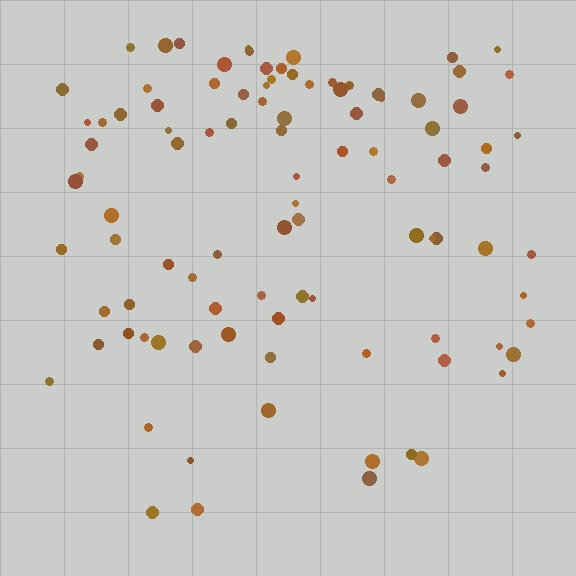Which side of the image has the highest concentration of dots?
The top.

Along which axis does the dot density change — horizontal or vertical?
Vertical.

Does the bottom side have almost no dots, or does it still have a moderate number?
Still a moderate number, just noticeably fewer than the top.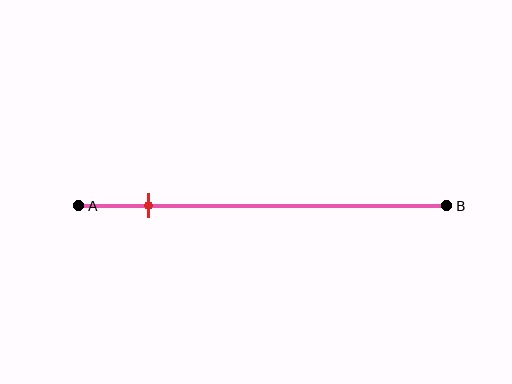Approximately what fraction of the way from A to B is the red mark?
The red mark is approximately 20% of the way from A to B.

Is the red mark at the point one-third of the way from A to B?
No, the mark is at about 20% from A, not at the 33% one-third point.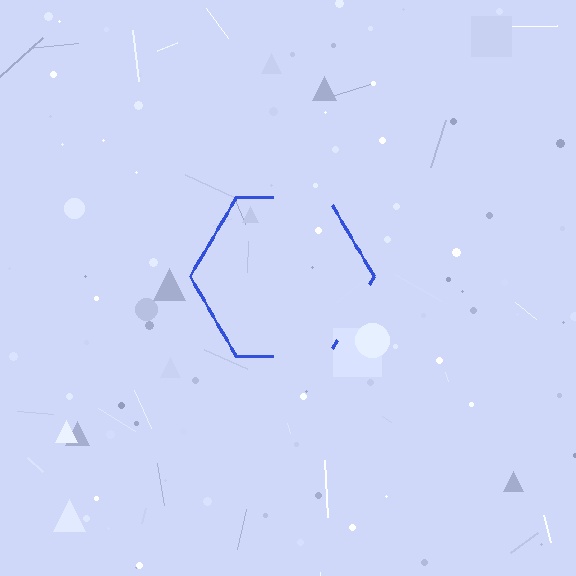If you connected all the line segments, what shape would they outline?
They would outline a hexagon.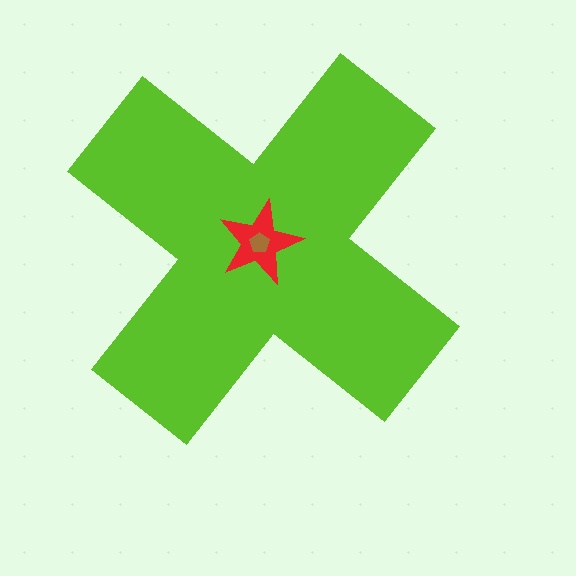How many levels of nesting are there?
3.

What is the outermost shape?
The lime cross.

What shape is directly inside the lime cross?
The red star.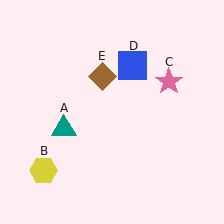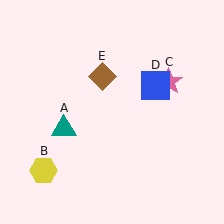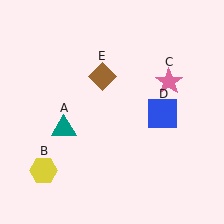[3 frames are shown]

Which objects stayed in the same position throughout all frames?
Teal triangle (object A) and yellow hexagon (object B) and pink star (object C) and brown diamond (object E) remained stationary.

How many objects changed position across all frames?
1 object changed position: blue square (object D).